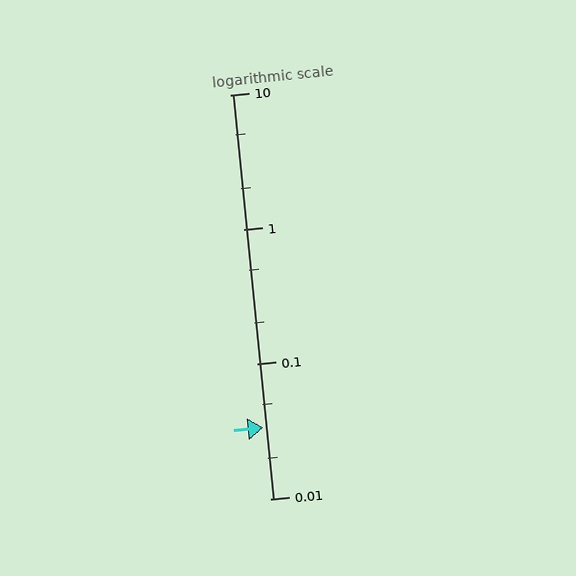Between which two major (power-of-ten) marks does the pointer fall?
The pointer is between 0.01 and 0.1.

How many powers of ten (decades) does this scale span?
The scale spans 3 decades, from 0.01 to 10.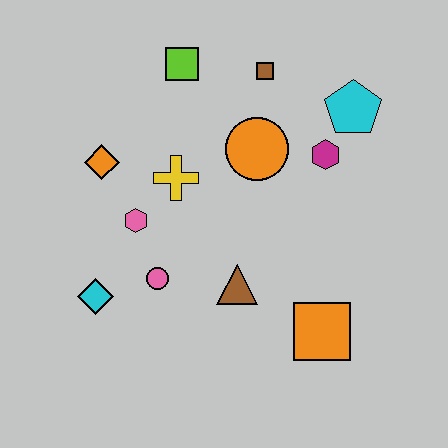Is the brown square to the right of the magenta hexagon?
No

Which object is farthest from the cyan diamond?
The cyan pentagon is farthest from the cyan diamond.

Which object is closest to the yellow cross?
The pink hexagon is closest to the yellow cross.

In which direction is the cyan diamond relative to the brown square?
The cyan diamond is below the brown square.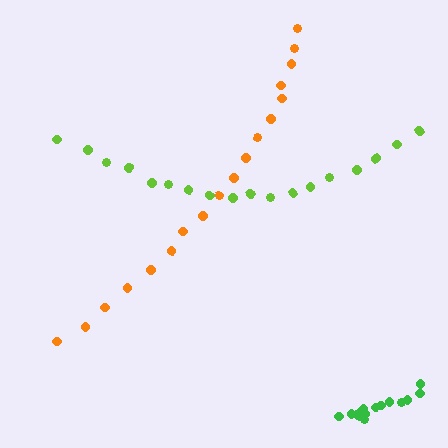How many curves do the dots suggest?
There are 3 distinct paths.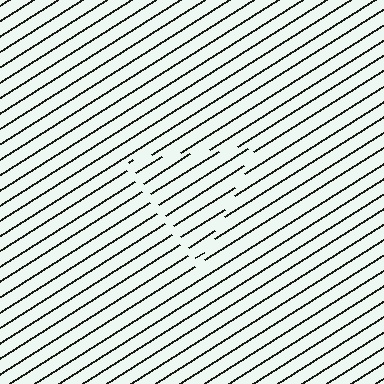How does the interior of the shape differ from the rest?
The interior of the shape contains the same grating, shifted by half a period — the contour is defined by the phase discontinuity where line-ends from the inner and outer gratings abut.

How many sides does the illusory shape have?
3 sides — the line-ends trace a triangle.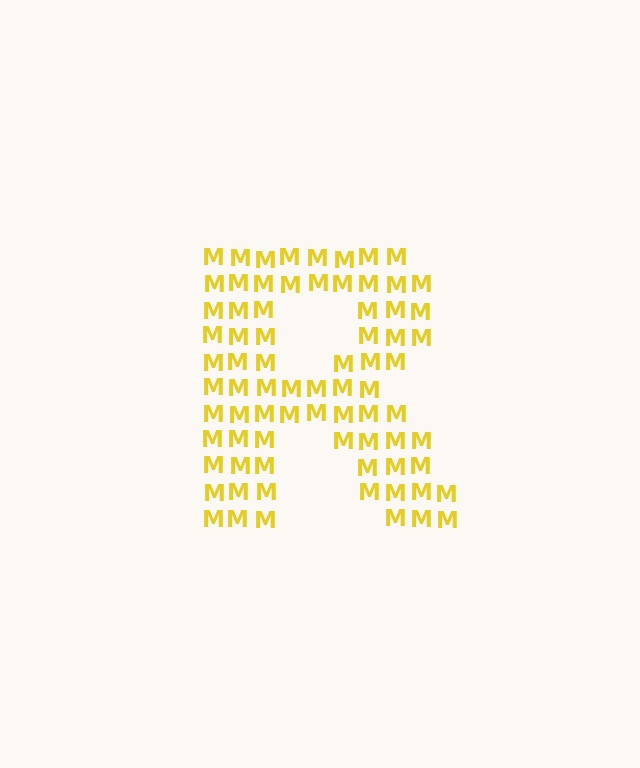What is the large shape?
The large shape is the letter R.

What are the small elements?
The small elements are letter M's.